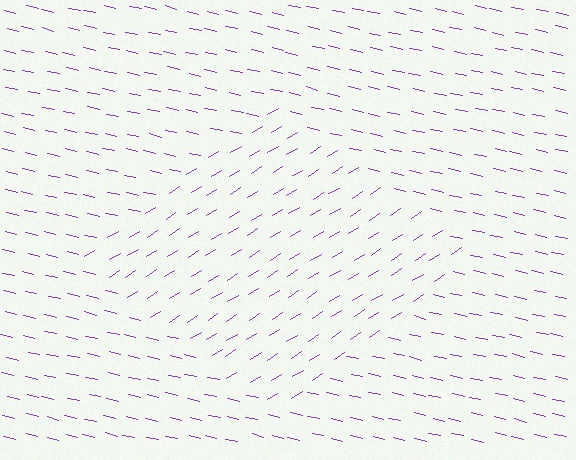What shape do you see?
I see a diamond.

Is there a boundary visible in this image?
Yes, there is a texture boundary formed by a change in line orientation.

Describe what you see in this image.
The image is filled with small purple line segments. A diamond region in the image has lines oriented differently from the surrounding lines, creating a visible texture boundary.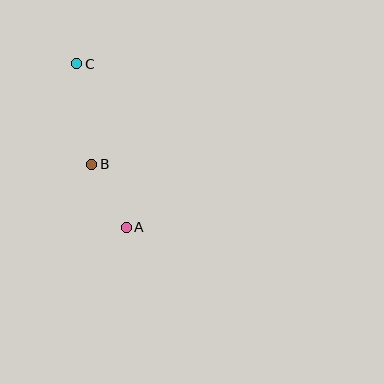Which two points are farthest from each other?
Points A and C are farthest from each other.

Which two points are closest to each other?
Points A and B are closest to each other.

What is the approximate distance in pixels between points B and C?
The distance between B and C is approximately 102 pixels.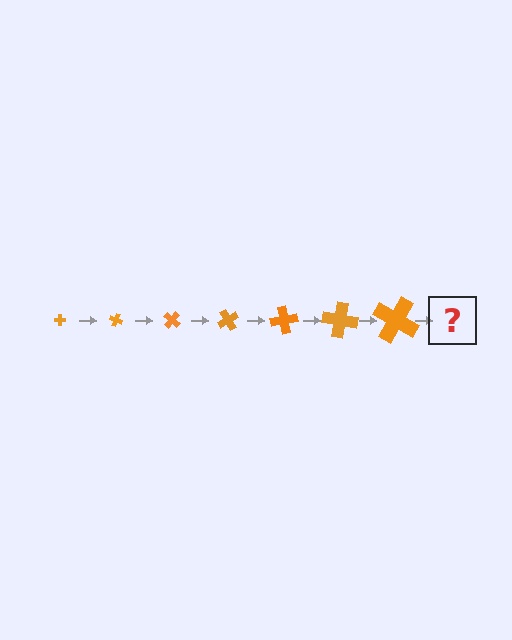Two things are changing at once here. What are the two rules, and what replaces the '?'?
The two rules are that the cross grows larger each step and it rotates 20 degrees each step. The '?' should be a cross, larger than the previous one and rotated 140 degrees from the start.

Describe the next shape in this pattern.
It should be a cross, larger than the previous one and rotated 140 degrees from the start.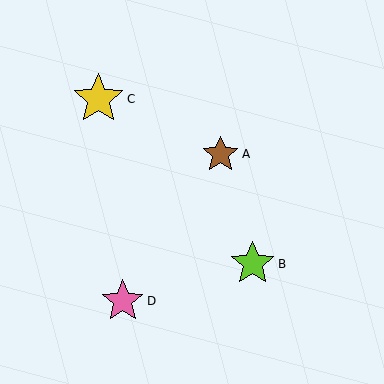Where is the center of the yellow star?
The center of the yellow star is at (98, 99).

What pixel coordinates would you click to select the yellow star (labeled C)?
Click at (98, 99) to select the yellow star C.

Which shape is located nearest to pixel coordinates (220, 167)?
The brown star (labeled A) at (220, 154) is nearest to that location.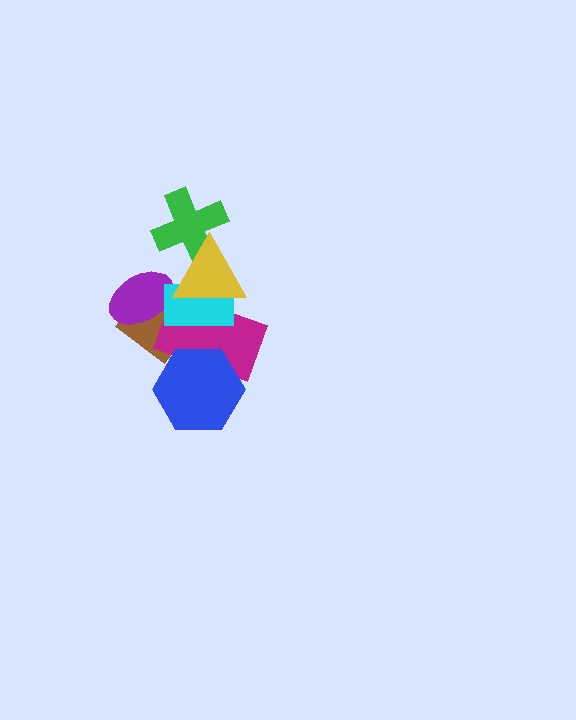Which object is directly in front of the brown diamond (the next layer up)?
The magenta rectangle is directly in front of the brown diamond.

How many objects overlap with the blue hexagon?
2 objects overlap with the blue hexagon.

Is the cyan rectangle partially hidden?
Yes, it is partially covered by another shape.